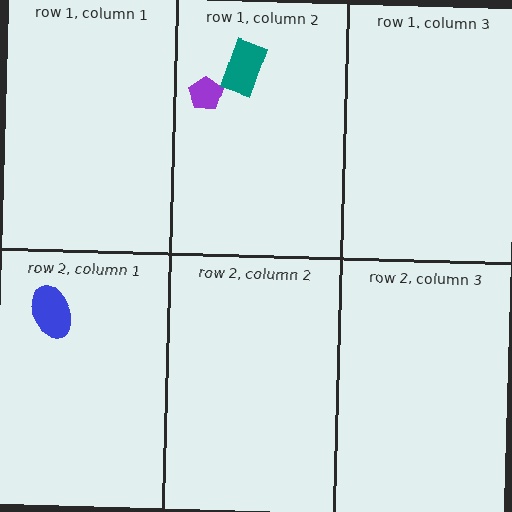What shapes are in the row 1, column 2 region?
The purple pentagon, the teal rectangle.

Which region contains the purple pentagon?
The row 1, column 2 region.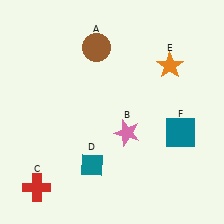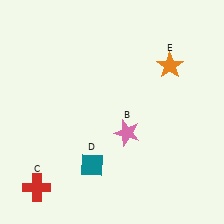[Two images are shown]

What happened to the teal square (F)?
The teal square (F) was removed in Image 2. It was in the bottom-right area of Image 1.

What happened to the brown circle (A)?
The brown circle (A) was removed in Image 2. It was in the top-left area of Image 1.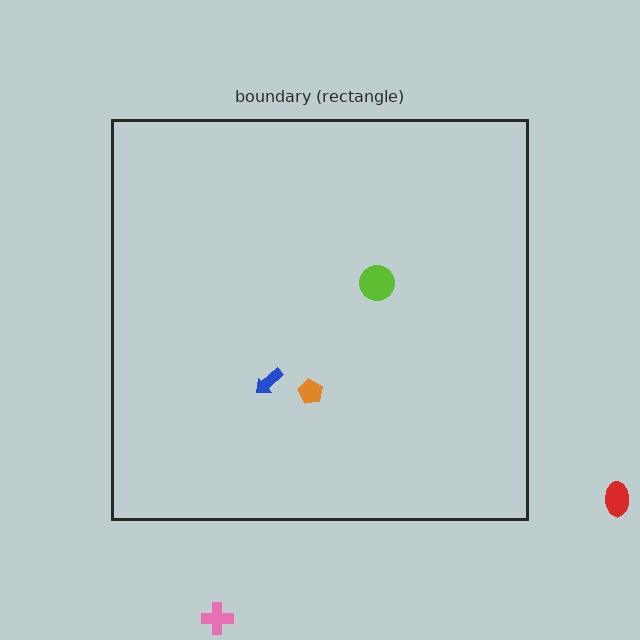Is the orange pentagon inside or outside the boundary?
Inside.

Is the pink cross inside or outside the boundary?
Outside.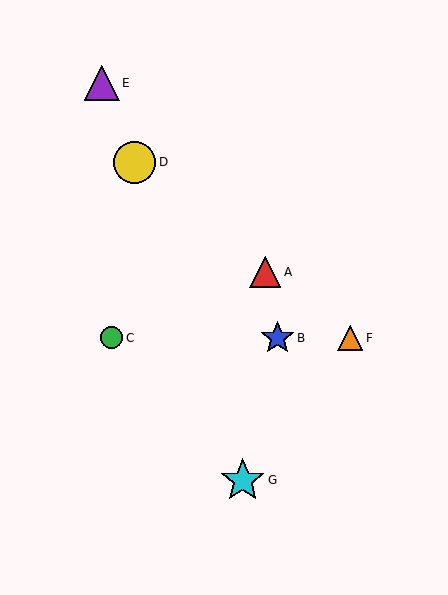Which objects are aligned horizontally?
Objects B, C, F are aligned horizontally.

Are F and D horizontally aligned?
No, F is at y≈338 and D is at y≈162.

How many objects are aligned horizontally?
3 objects (B, C, F) are aligned horizontally.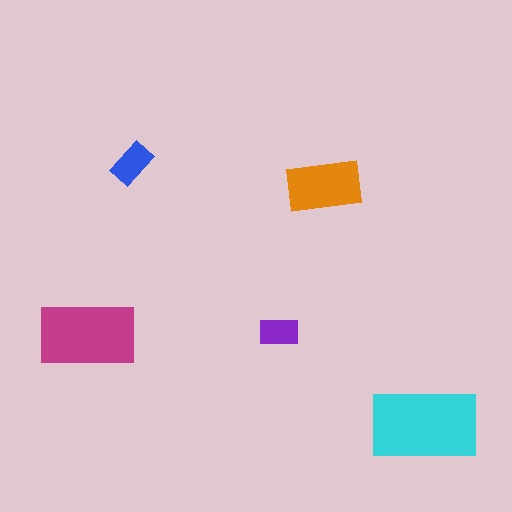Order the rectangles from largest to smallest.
the cyan one, the magenta one, the orange one, the blue one, the purple one.